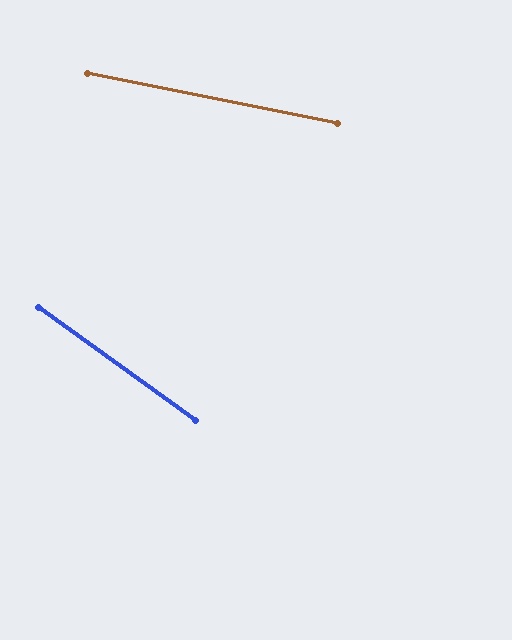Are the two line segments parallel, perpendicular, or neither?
Neither parallel nor perpendicular — they differ by about 24°.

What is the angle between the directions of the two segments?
Approximately 24 degrees.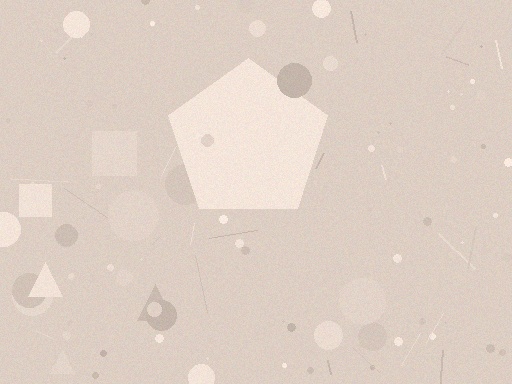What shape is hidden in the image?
A pentagon is hidden in the image.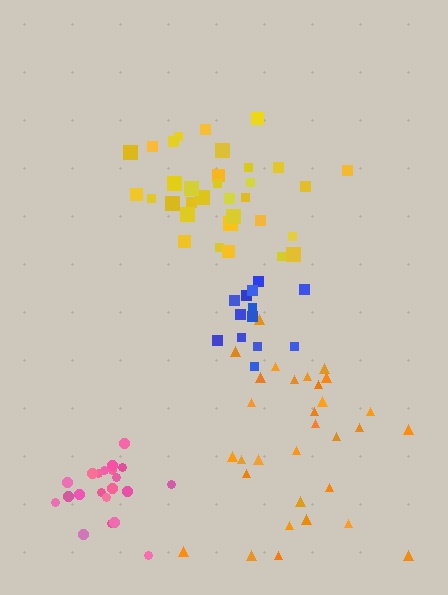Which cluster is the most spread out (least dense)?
Orange.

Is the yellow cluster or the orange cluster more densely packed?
Yellow.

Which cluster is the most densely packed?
Pink.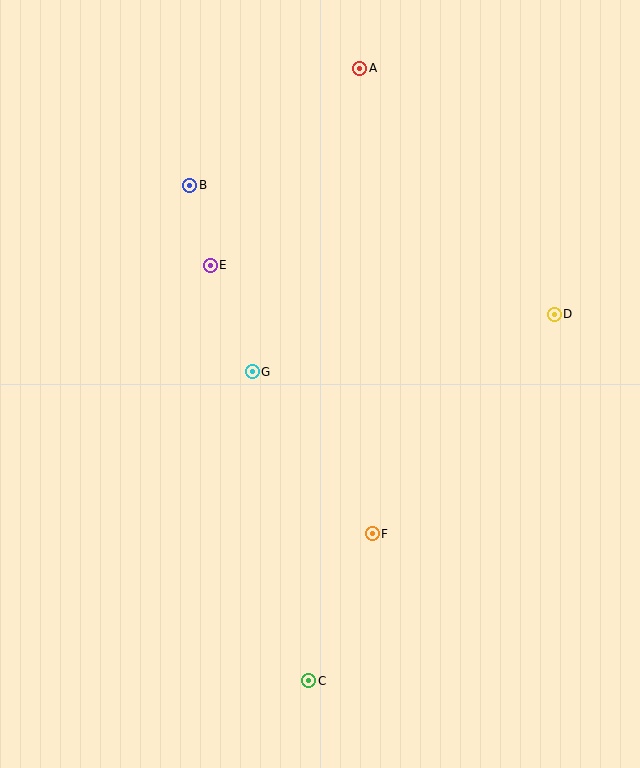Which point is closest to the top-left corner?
Point B is closest to the top-left corner.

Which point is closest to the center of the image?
Point G at (252, 372) is closest to the center.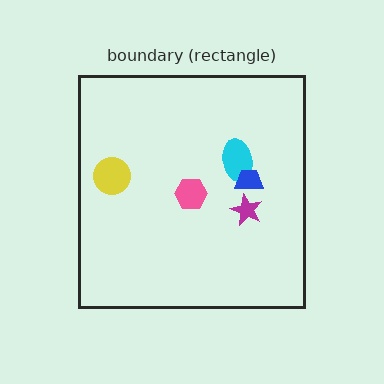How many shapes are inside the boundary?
5 inside, 0 outside.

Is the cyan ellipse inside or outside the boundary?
Inside.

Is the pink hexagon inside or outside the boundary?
Inside.